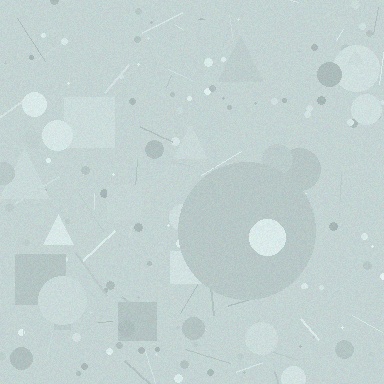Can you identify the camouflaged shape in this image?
The camouflaged shape is a circle.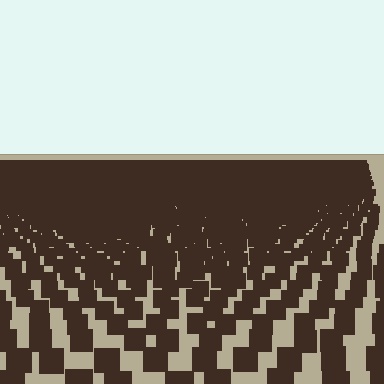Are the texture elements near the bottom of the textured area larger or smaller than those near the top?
Larger. Near the bottom, elements are closer to the viewer and appear at a bigger on-screen size.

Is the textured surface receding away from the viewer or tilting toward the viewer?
The surface is receding away from the viewer. Texture elements get smaller and denser toward the top.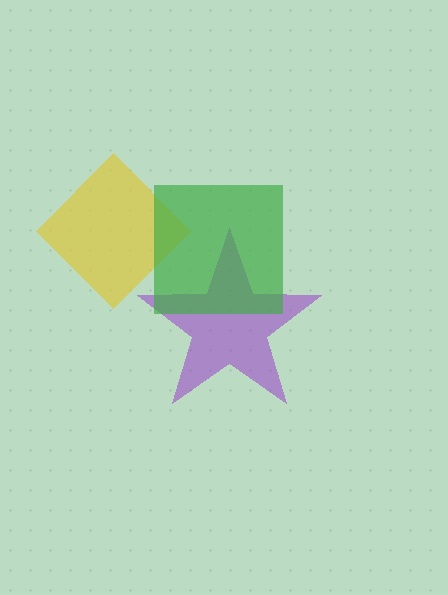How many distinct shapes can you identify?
There are 3 distinct shapes: a purple star, a yellow diamond, a green square.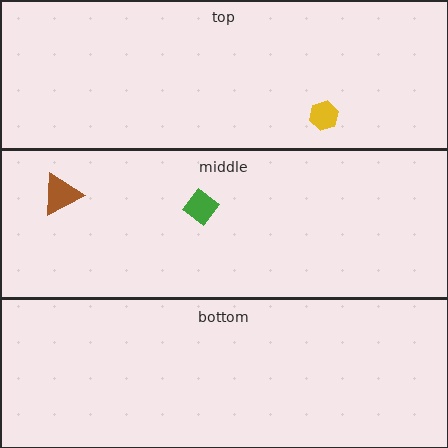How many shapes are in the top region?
1.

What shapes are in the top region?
The yellow hexagon.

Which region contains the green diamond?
The middle region.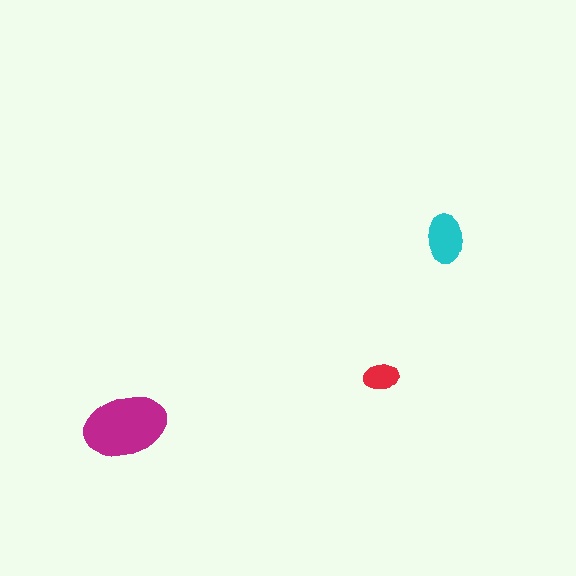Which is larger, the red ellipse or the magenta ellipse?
The magenta one.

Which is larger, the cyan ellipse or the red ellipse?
The cyan one.